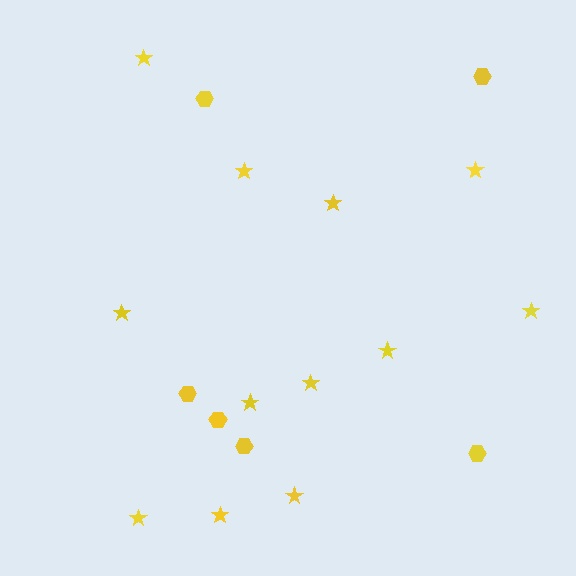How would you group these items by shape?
There are 2 groups: one group of stars (12) and one group of hexagons (6).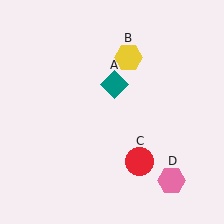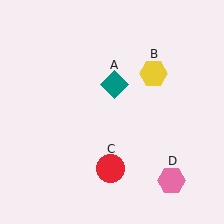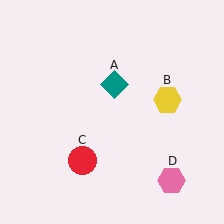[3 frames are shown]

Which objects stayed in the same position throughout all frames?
Teal diamond (object A) and pink hexagon (object D) remained stationary.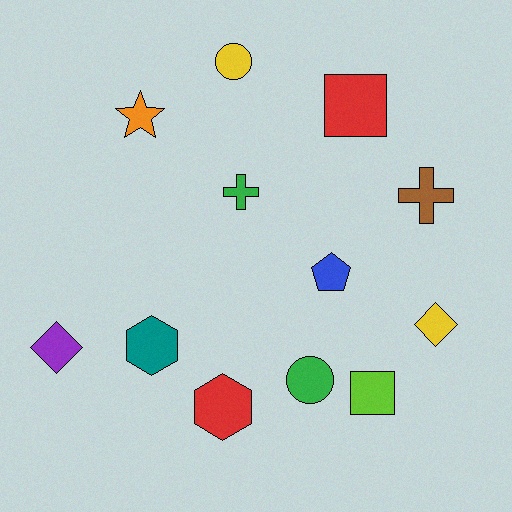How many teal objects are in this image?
There is 1 teal object.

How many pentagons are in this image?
There is 1 pentagon.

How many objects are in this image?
There are 12 objects.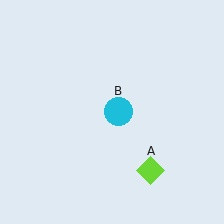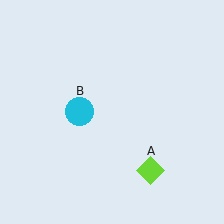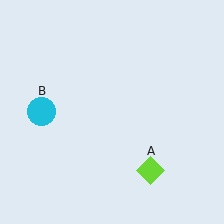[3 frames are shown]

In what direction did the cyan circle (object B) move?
The cyan circle (object B) moved left.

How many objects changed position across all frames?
1 object changed position: cyan circle (object B).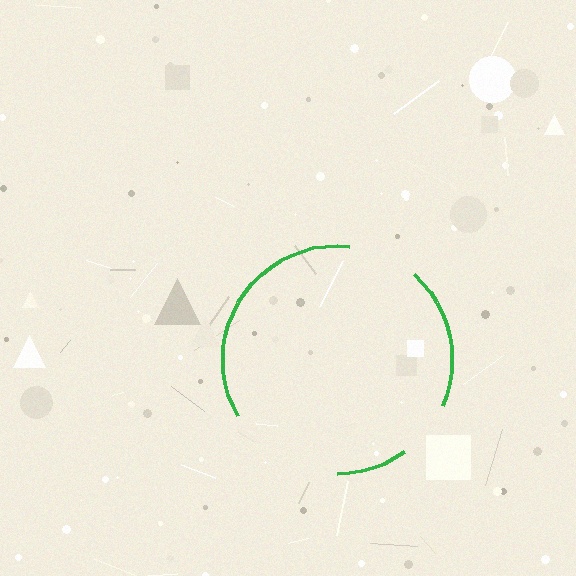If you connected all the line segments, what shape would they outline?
They would outline a circle.